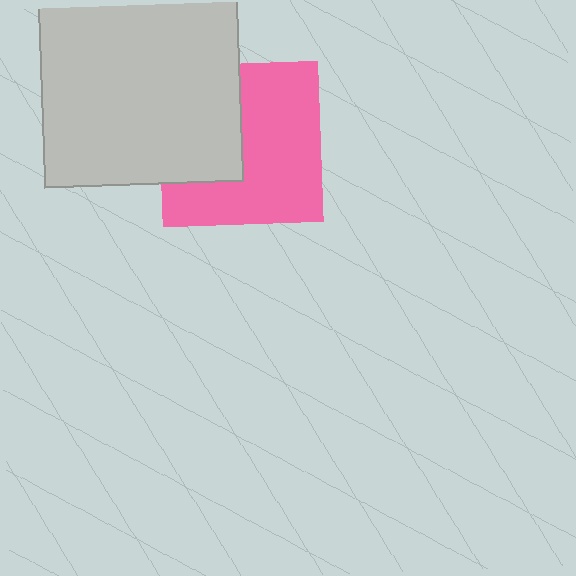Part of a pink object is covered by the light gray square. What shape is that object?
It is a square.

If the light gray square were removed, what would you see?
You would see the complete pink square.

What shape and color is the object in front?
The object in front is a light gray square.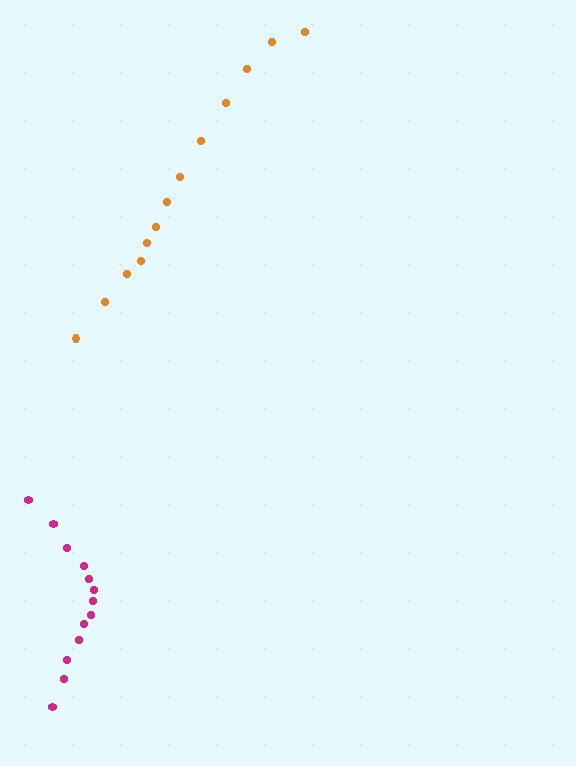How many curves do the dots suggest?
There are 2 distinct paths.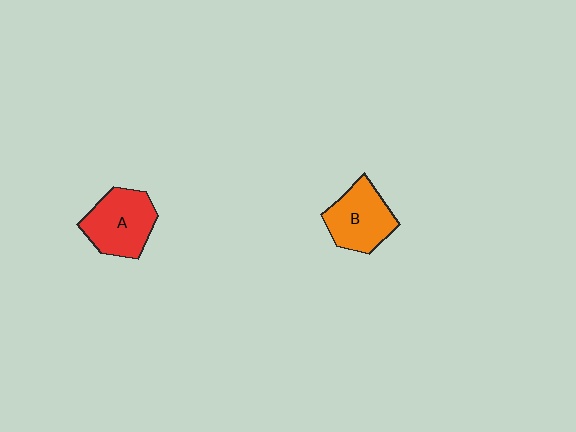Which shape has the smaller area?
Shape B (orange).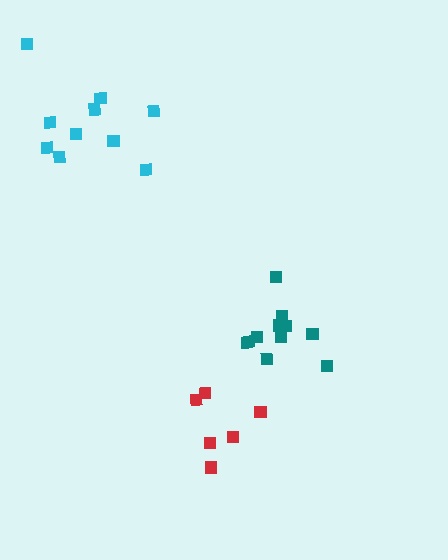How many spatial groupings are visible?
There are 3 spatial groupings.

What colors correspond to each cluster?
The clusters are colored: teal, cyan, red.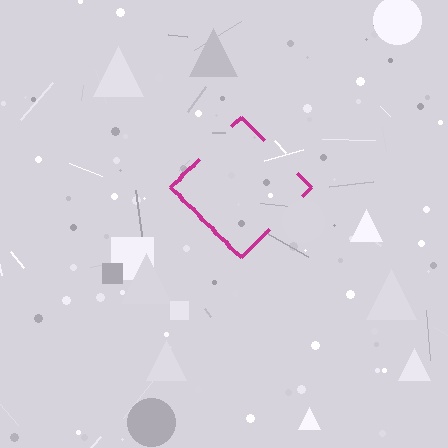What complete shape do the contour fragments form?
The contour fragments form a diamond.